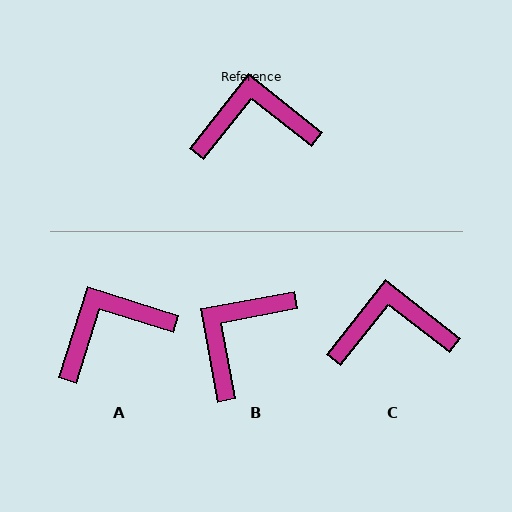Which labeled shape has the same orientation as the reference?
C.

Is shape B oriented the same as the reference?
No, it is off by about 49 degrees.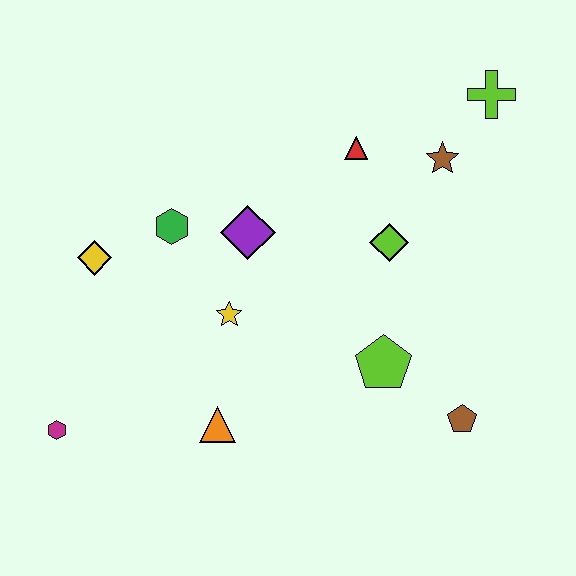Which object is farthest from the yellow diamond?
The lime cross is farthest from the yellow diamond.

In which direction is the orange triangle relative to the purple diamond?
The orange triangle is below the purple diamond.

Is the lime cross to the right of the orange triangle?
Yes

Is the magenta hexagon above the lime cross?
No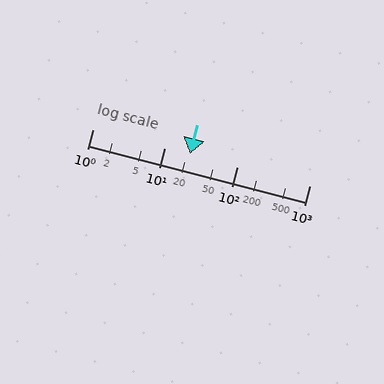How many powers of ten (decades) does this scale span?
The scale spans 3 decades, from 1 to 1000.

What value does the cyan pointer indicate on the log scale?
The pointer indicates approximately 22.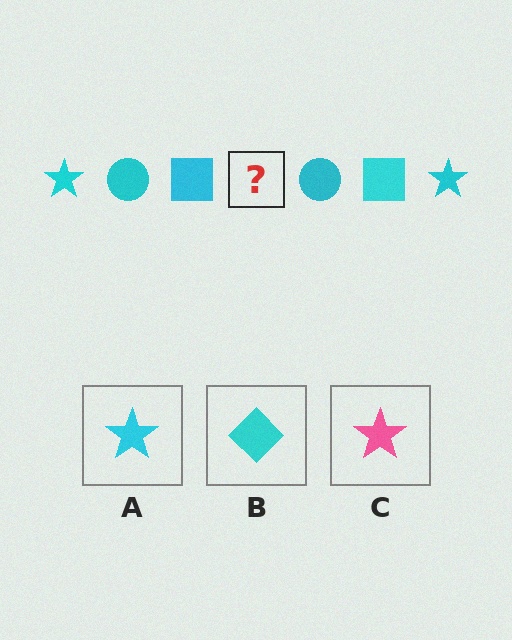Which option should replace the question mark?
Option A.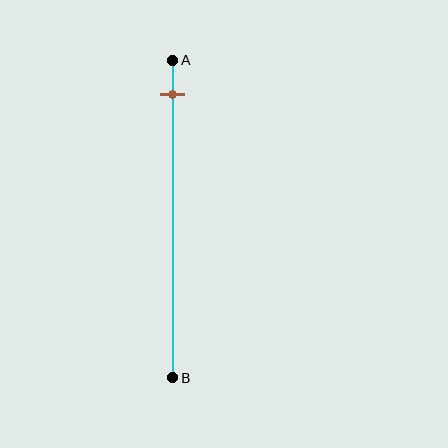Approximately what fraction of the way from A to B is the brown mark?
The brown mark is approximately 10% of the way from A to B.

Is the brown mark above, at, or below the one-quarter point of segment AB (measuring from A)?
The brown mark is above the one-quarter point of segment AB.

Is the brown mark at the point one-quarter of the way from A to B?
No, the mark is at about 10% from A, not at the 25% one-quarter point.